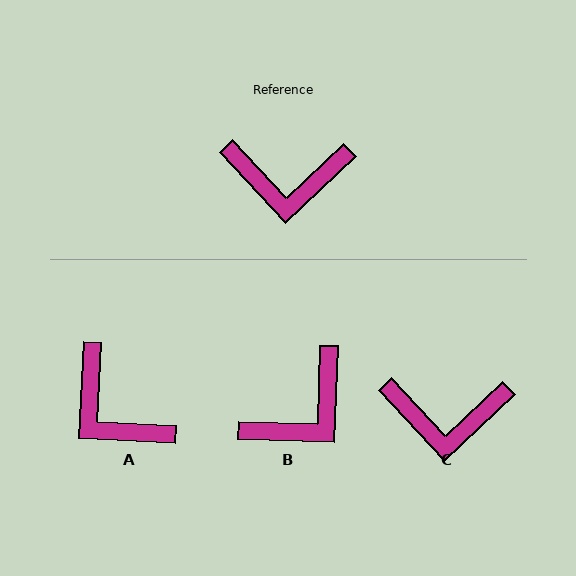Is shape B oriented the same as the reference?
No, it is off by about 45 degrees.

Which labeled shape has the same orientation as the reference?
C.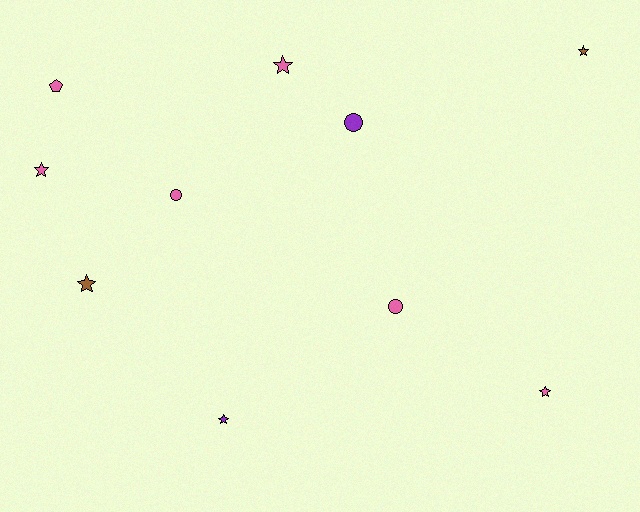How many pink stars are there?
There are 3 pink stars.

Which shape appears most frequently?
Star, with 6 objects.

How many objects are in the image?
There are 10 objects.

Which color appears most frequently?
Pink, with 6 objects.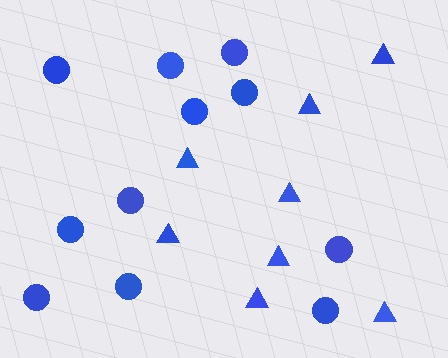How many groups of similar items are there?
There are 2 groups: one group of triangles (8) and one group of circles (11).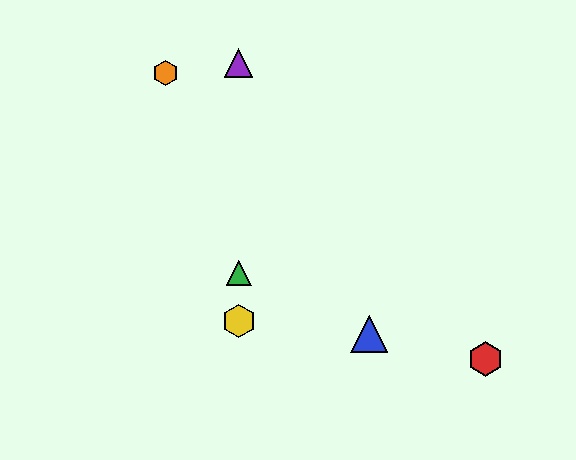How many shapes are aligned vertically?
3 shapes (the green triangle, the yellow hexagon, the purple triangle) are aligned vertically.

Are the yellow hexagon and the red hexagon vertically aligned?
No, the yellow hexagon is at x≈239 and the red hexagon is at x≈485.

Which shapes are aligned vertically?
The green triangle, the yellow hexagon, the purple triangle are aligned vertically.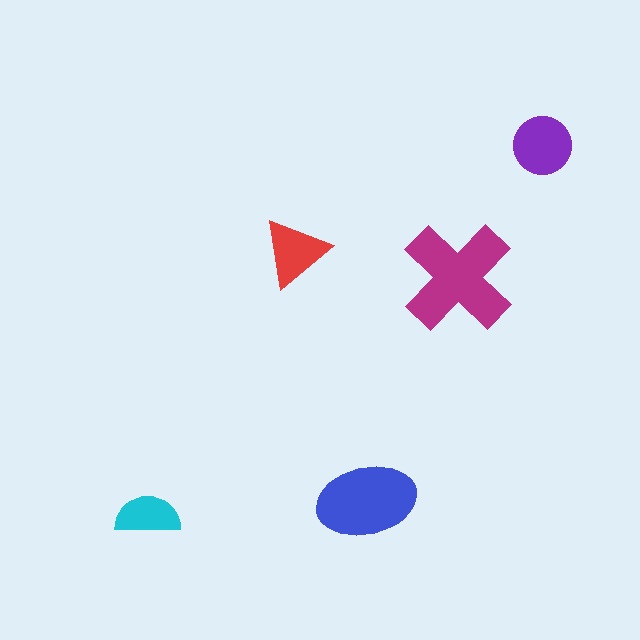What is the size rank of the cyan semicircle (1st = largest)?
5th.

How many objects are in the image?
There are 5 objects in the image.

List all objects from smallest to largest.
The cyan semicircle, the red triangle, the purple circle, the blue ellipse, the magenta cross.